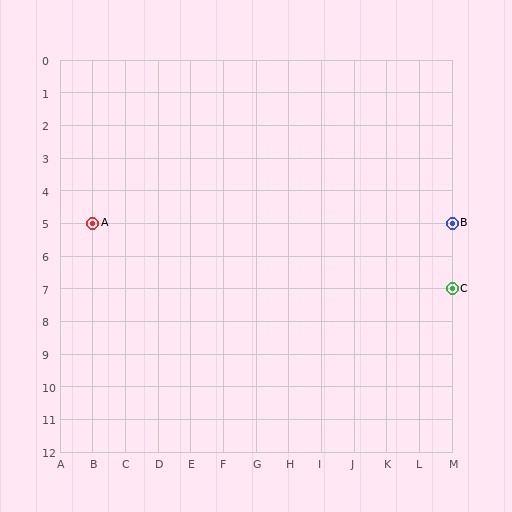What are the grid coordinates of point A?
Point A is at grid coordinates (B, 5).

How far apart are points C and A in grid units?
Points C and A are 11 columns and 2 rows apart (about 11.2 grid units diagonally).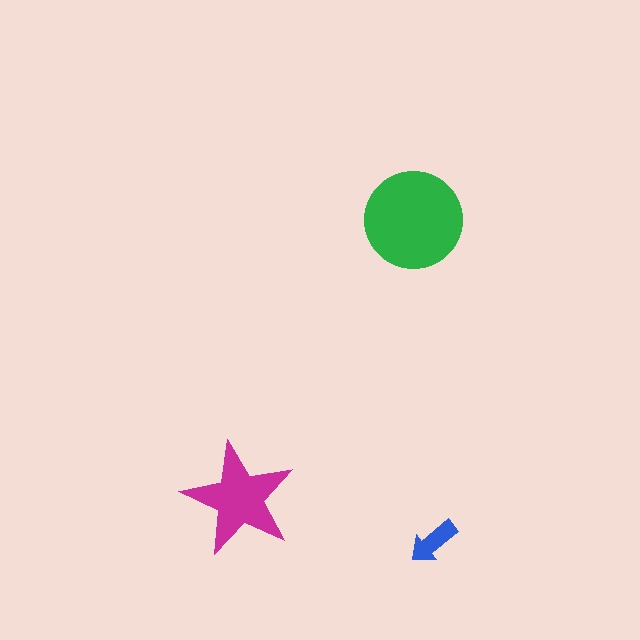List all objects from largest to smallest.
The green circle, the magenta star, the blue arrow.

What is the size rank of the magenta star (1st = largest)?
2nd.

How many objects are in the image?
There are 3 objects in the image.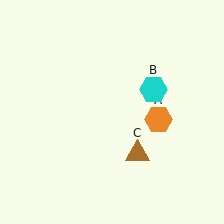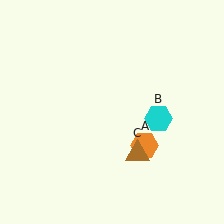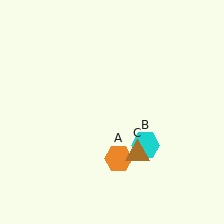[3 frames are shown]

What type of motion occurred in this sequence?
The orange hexagon (object A), cyan hexagon (object B) rotated clockwise around the center of the scene.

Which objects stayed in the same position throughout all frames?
Brown triangle (object C) remained stationary.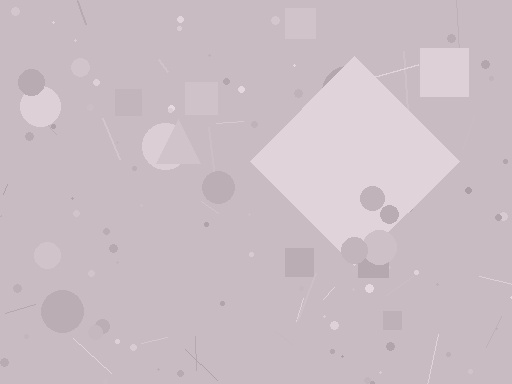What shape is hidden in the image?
A diamond is hidden in the image.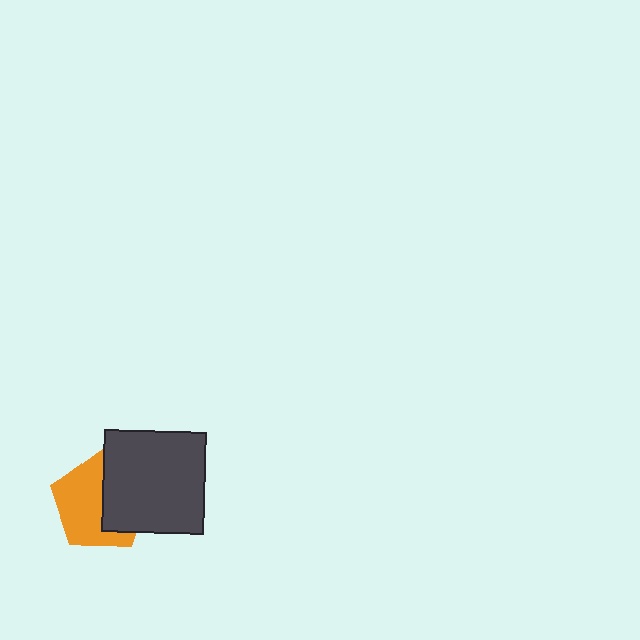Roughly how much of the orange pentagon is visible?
About half of it is visible (roughly 58%).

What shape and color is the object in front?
The object in front is a dark gray square.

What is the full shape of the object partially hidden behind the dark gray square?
The partially hidden object is an orange pentagon.